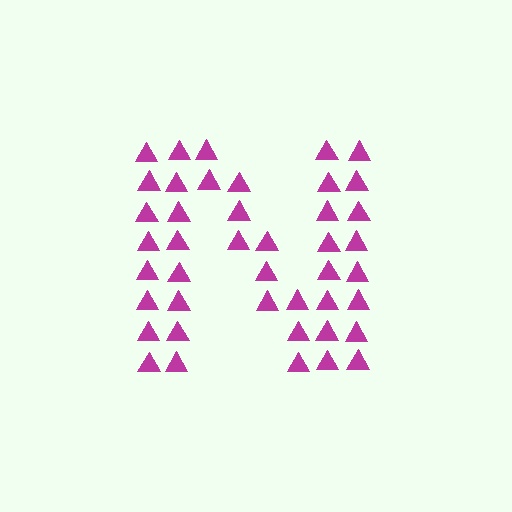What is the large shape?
The large shape is the letter N.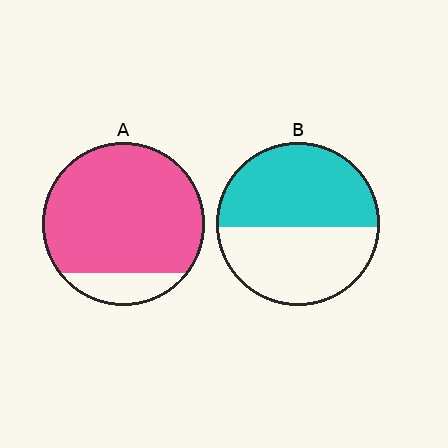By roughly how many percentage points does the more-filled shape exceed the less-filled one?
By roughly 35 percentage points (A over B).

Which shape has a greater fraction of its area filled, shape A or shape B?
Shape A.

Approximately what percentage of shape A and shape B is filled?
A is approximately 85% and B is approximately 50%.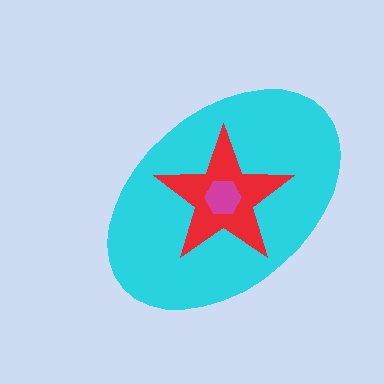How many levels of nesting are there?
3.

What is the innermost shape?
The magenta hexagon.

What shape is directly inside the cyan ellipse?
The red star.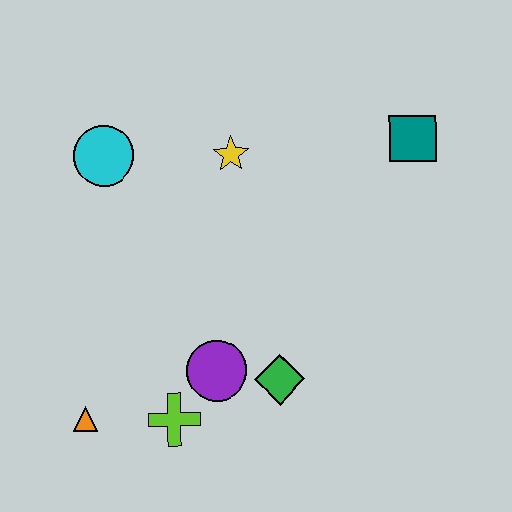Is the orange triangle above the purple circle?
No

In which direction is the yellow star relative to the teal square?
The yellow star is to the left of the teal square.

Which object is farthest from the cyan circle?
The teal square is farthest from the cyan circle.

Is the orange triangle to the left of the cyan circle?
Yes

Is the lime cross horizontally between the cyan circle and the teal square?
Yes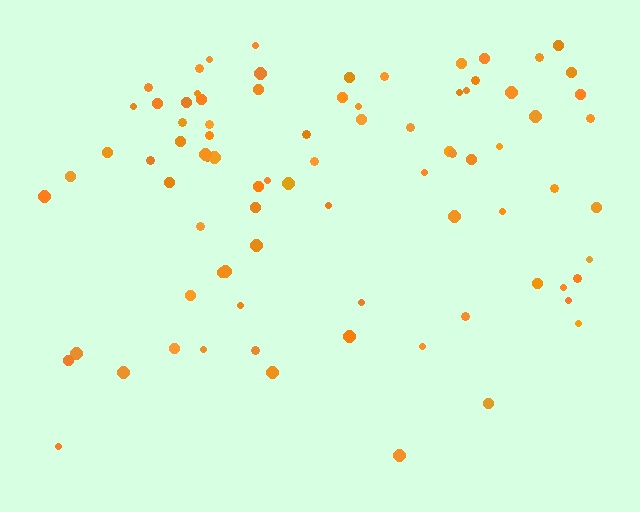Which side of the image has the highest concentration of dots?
The top.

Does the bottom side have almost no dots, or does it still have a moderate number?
Still a moderate number, just noticeably fewer than the top.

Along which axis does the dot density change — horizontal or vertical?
Vertical.